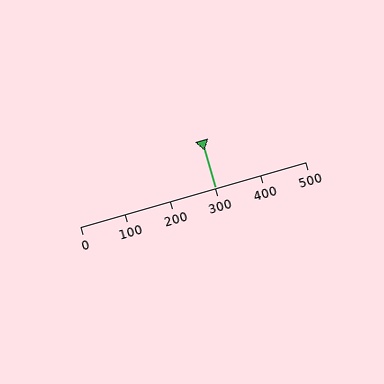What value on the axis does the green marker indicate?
The marker indicates approximately 300.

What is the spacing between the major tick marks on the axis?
The major ticks are spaced 100 apart.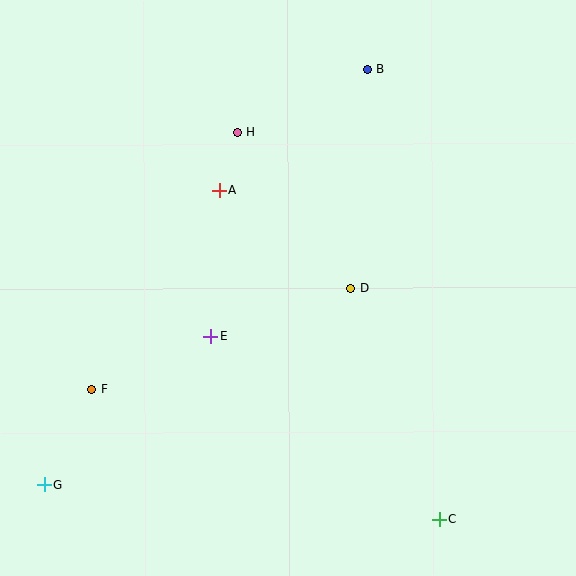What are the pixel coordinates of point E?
Point E is at (211, 337).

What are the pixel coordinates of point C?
Point C is at (439, 520).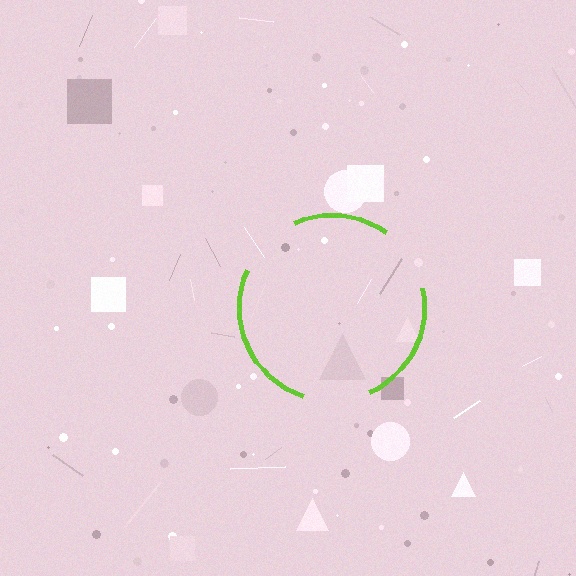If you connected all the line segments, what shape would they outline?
They would outline a circle.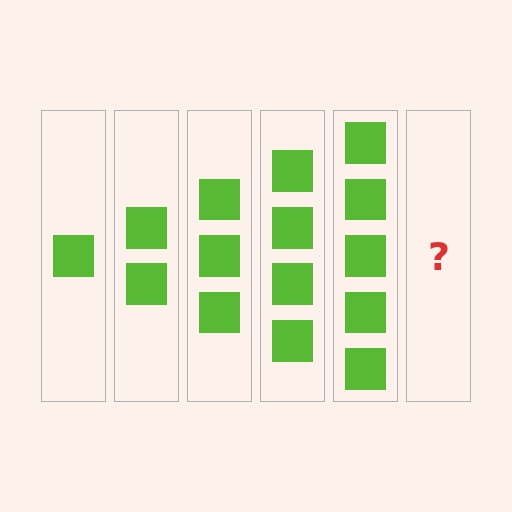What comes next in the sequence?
The next element should be 6 squares.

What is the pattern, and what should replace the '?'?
The pattern is that each step adds one more square. The '?' should be 6 squares.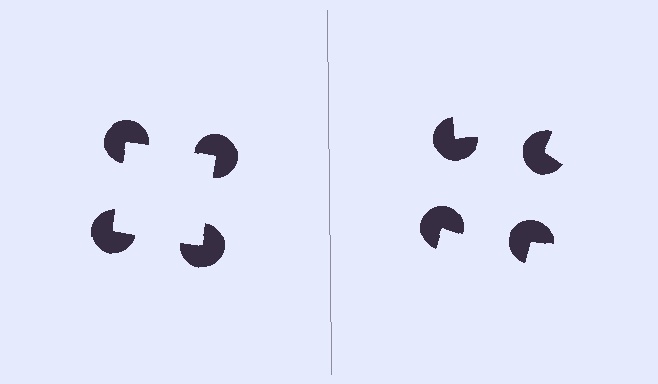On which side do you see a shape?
An illusory square appears on the left side. On the right side the wedge cuts are rotated, so no coherent shape forms.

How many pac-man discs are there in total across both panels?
8 — 4 on each side.